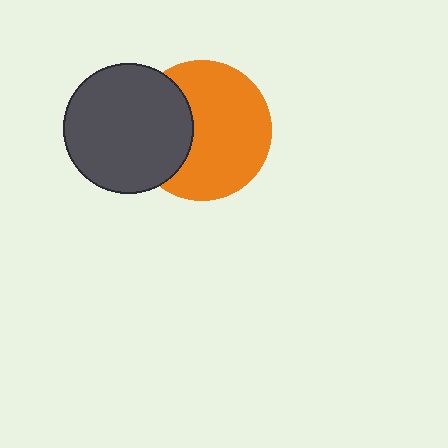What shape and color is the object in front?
The object in front is a dark gray circle.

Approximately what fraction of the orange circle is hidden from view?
Roughly 32% of the orange circle is hidden behind the dark gray circle.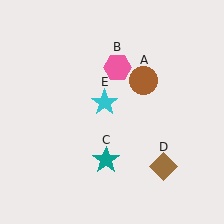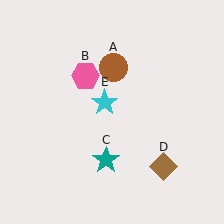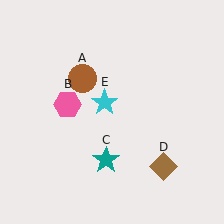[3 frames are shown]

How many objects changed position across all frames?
2 objects changed position: brown circle (object A), pink hexagon (object B).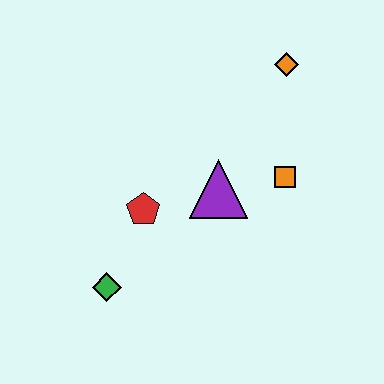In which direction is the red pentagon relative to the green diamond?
The red pentagon is above the green diamond.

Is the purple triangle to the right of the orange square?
No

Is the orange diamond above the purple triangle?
Yes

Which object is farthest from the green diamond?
The orange diamond is farthest from the green diamond.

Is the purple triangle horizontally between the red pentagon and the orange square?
Yes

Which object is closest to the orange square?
The purple triangle is closest to the orange square.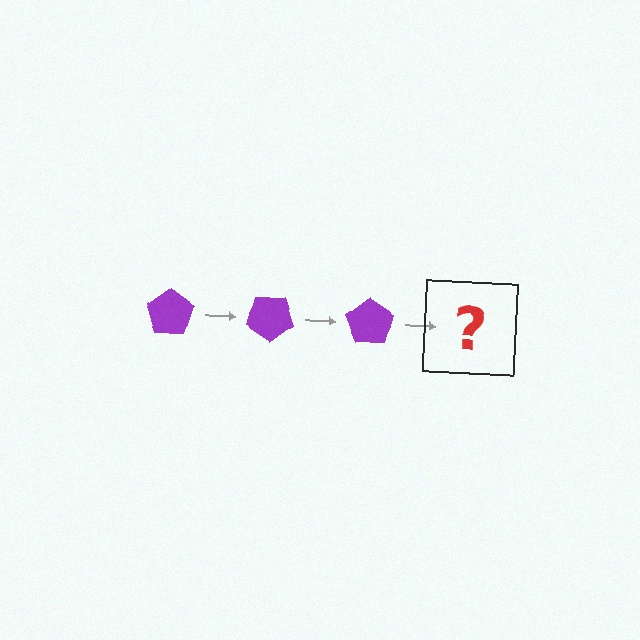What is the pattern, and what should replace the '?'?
The pattern is that the pentagon rotates 35 degrees each step. The '?' should be a purple pentagon rotated 105 degrees.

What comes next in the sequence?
The next element should be a purple pentagon rotated 105 degrees.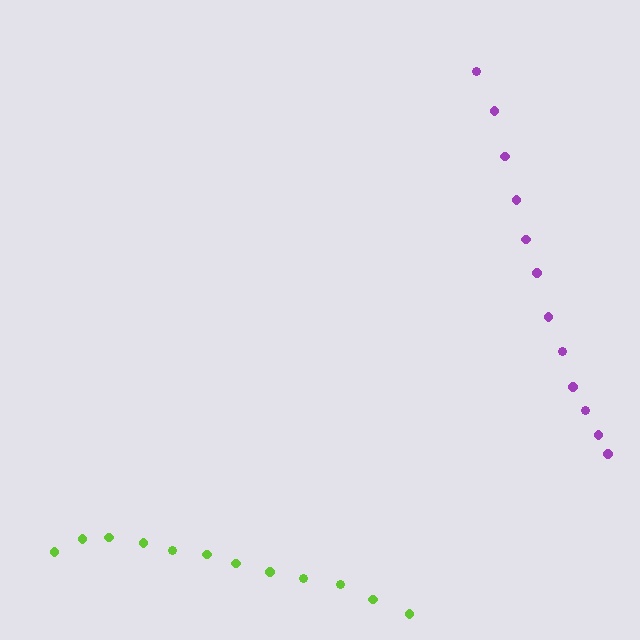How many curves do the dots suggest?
There are 2 distinct paths.